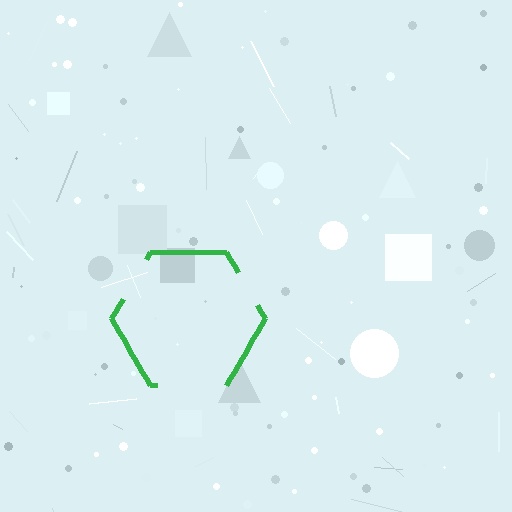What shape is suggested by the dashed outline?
The dashed outline suggests a hexagon.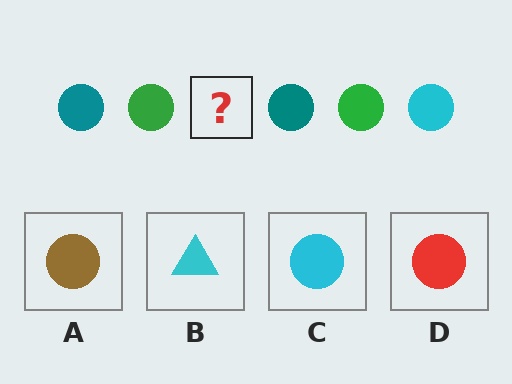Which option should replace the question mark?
Option C.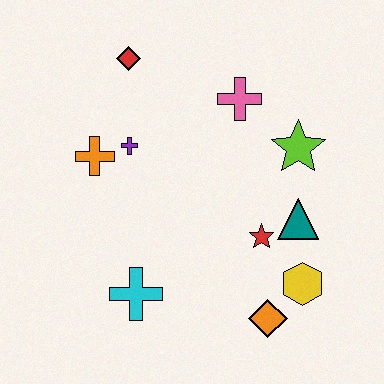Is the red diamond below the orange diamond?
No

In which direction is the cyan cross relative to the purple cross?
The cyan cross is below the purple cross.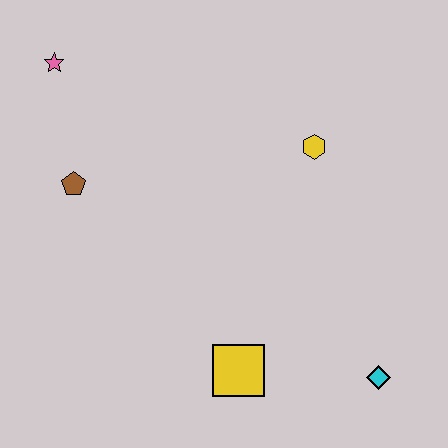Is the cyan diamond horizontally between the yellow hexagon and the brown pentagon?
No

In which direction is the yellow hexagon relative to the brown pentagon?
The yellow hexagon is to the right of the brown pentagon.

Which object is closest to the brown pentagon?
The pink star is closest to the brown pentagon.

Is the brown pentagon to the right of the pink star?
Yes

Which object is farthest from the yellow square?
The pink star is farthest from the yellow square.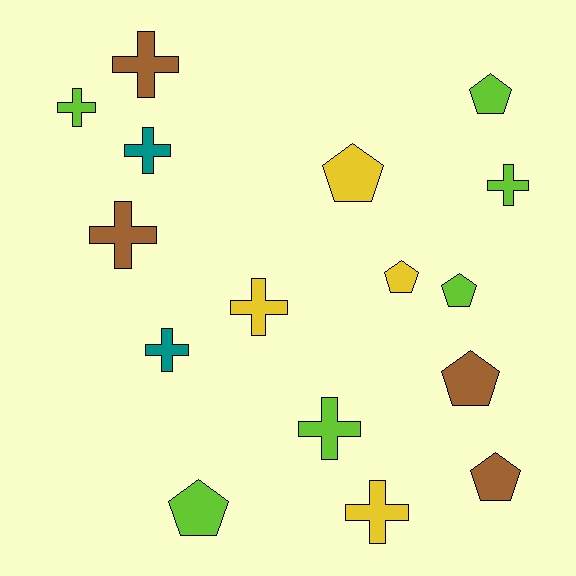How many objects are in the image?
There are 16 objects.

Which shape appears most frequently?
Cross, with 9 objects.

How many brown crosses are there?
There are 2 brown crosses.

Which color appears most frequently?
Lime, with 6 objects.